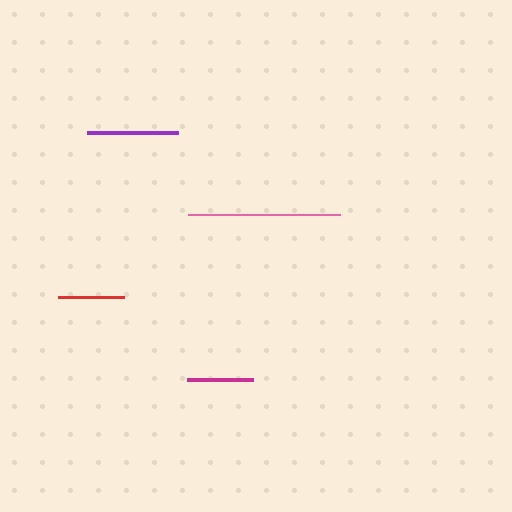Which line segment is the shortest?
The magenta line is the shortest at approximately 66 pixels.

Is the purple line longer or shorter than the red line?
The purple line is longer than the red line.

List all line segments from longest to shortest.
From longest to shortest: pink, purple, red, magenta.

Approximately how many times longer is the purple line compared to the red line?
The purple line is approximately 1.4 times the length of the red line.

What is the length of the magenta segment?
The magenta segment is approximately 66 pixels long.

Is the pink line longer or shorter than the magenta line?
The pink line is longer than the magenta line.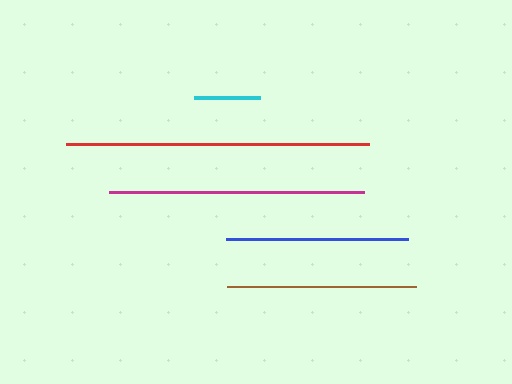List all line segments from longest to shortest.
From longest to shortest: red, magenta, brown, blue, cyan.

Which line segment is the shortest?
The cyan line is the shortest at approximately 66 pixels.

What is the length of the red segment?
The red segment is approximately 303 pixels long.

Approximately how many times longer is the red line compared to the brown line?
The red line is approximately 1.6 times the length of the brown line.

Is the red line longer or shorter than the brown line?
The red line is longer than the brown line.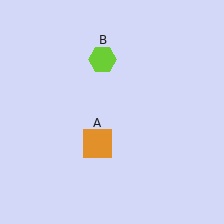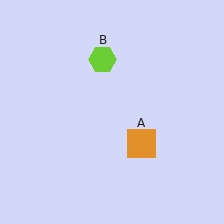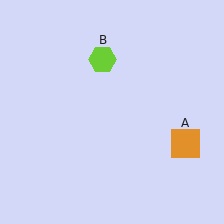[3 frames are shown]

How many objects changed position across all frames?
1 object changed position: orange square (object A).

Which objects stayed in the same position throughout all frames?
Lime hexagon (object B) remained stationary.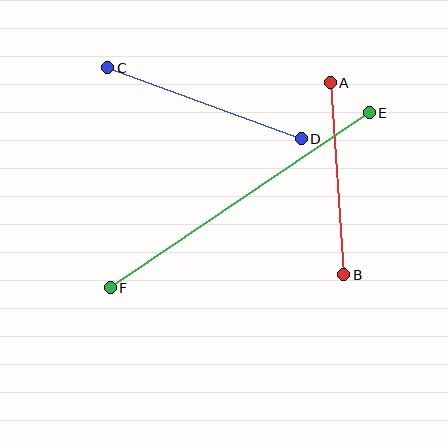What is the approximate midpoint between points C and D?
The midpoint is at approximately (205, 103) pixels.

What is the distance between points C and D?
The distance is approximately 206 pixels.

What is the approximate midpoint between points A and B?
The midpoint is at approximately (337, 179) pixels.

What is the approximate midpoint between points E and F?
The midpoint is at approximately (240, 200) pixels.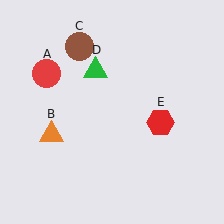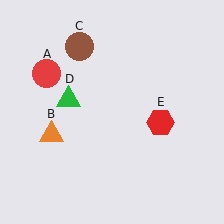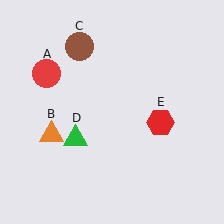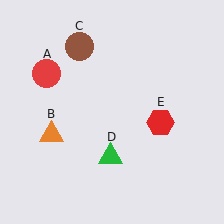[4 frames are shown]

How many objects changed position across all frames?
1 object changed position: green triangle (object D).